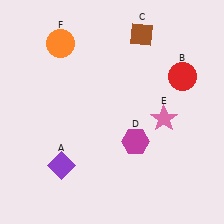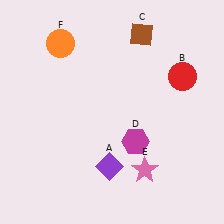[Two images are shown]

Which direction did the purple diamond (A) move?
The purple diamond (A) moved right.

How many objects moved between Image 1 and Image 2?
2 objects moved between the two images.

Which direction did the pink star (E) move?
The pink star (E) moved down.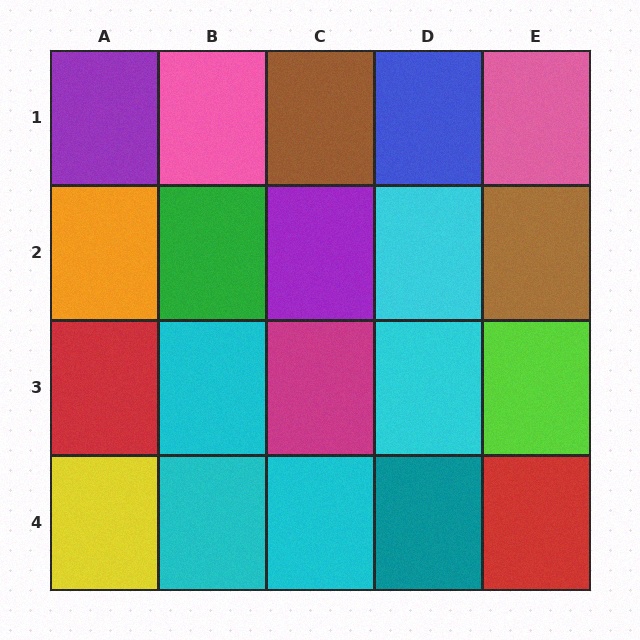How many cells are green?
1 cell is green.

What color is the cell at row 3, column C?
Magenta.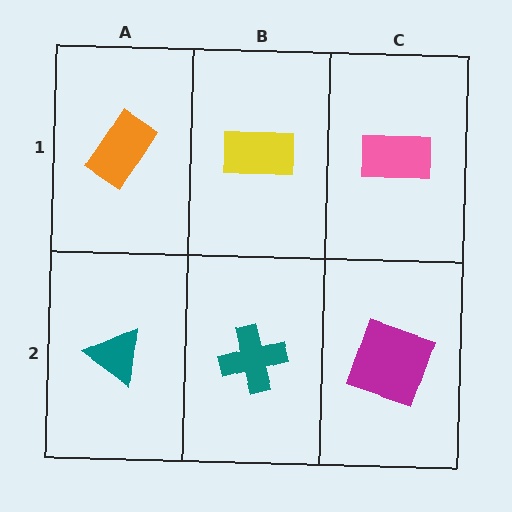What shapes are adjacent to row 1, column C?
A magenta square (row 2, column C), a yellow rectangle (row 1, column B).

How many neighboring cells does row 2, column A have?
2.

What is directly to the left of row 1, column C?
A yellow rectangle.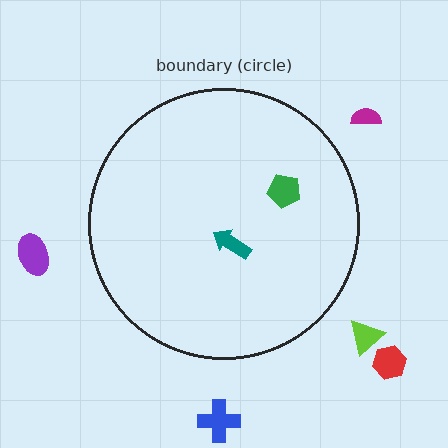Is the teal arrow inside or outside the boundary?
Inside.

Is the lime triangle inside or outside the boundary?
Outside.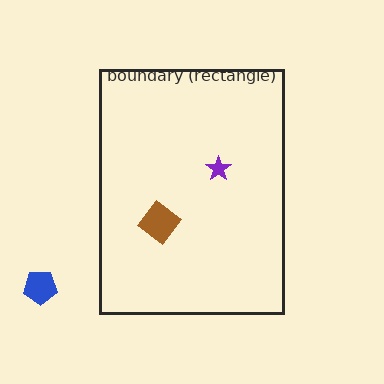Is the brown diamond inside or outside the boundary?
Inside.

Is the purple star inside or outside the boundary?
Inside.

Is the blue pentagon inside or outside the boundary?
Outside.